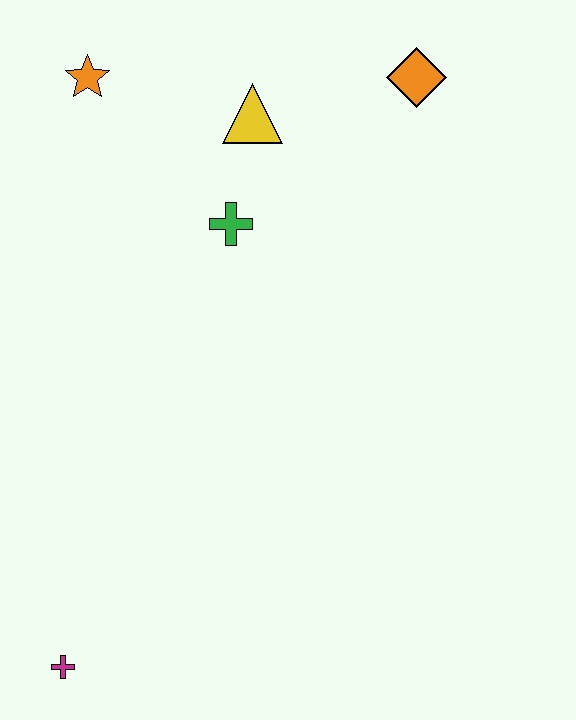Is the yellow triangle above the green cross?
Yes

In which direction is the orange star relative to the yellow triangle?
The orange star is to the left of the yellow triangle.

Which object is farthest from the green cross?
The magenta cross is farthest from the green cross.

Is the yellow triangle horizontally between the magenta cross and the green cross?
No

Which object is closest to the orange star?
The yellow triangle is closest to the orange star.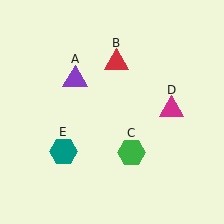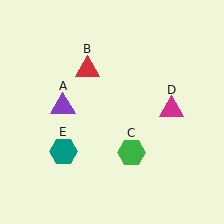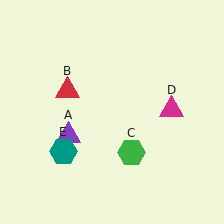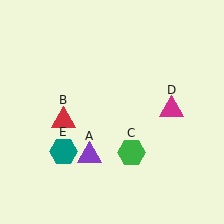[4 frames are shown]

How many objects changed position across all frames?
2 objects changed position: purple triangle (object A), red triangle (object B).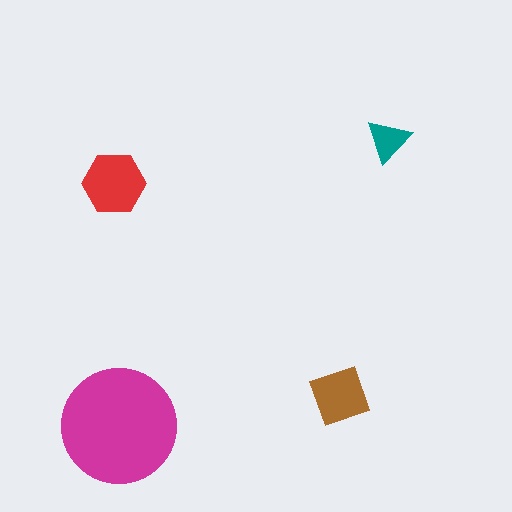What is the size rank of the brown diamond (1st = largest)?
3rd.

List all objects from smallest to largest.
The teal triangle, the brown diamond, the red hexagon, the magenta circle.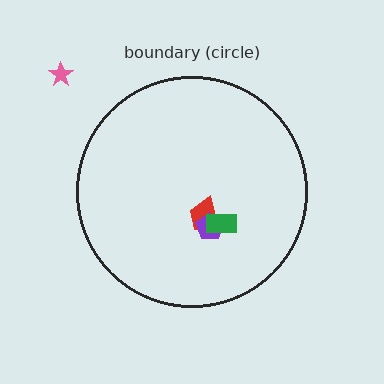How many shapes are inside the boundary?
3 inside, 1 outside.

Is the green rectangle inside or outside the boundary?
Inside.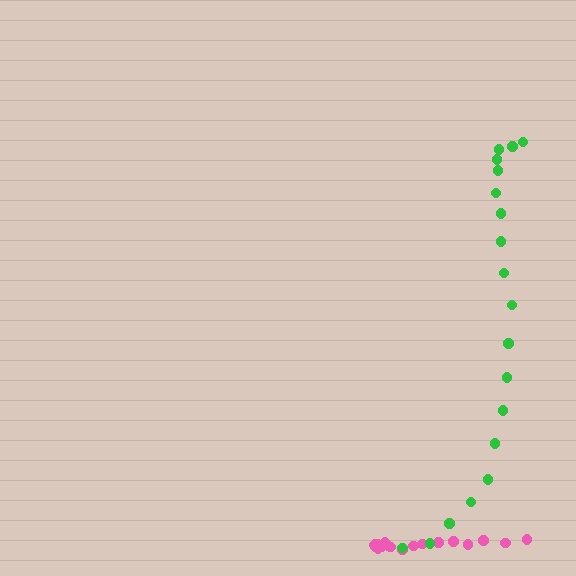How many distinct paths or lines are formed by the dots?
There are 2 distinct paths.